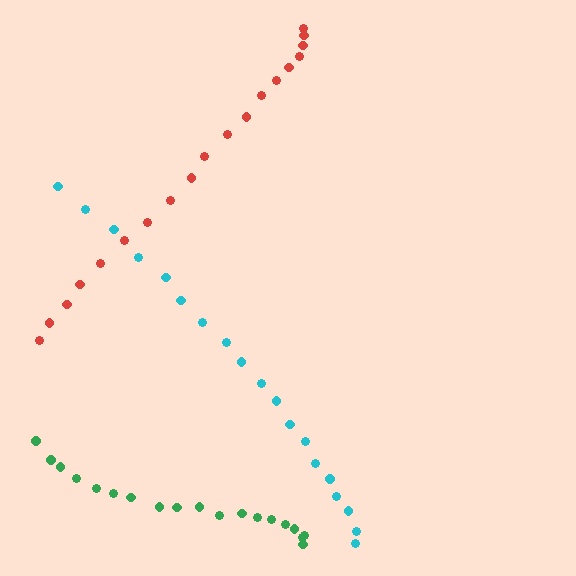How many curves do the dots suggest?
There are 3 distinct paths.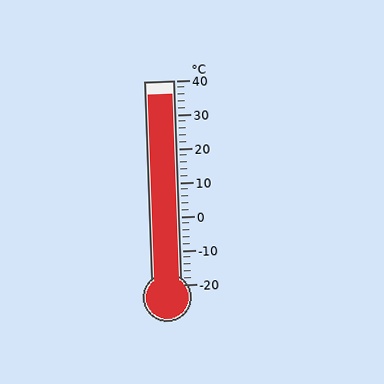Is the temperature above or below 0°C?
The temperature is above 0°C.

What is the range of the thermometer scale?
The thermometer scale ranges from -20°C to 40°C.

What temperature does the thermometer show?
The thermometer shows approximately 36°C.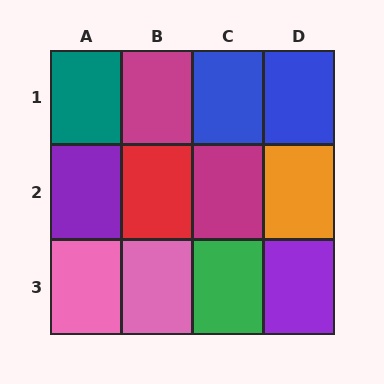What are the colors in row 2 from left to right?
Purple, red, magenta, orange.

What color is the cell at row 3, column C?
Green.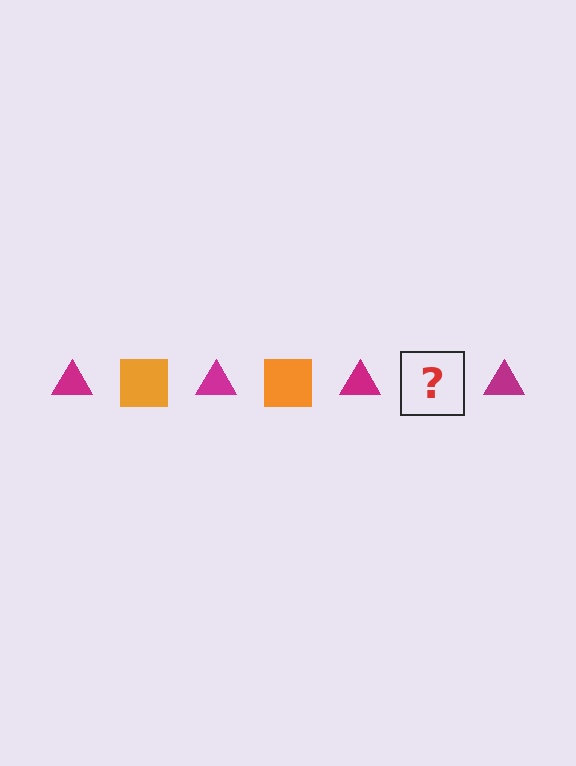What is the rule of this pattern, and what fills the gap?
The rule is that the pattern alternates between magenta triangle and orange square. The gap should be filled with an orange square.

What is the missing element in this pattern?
The missing element is an orange square.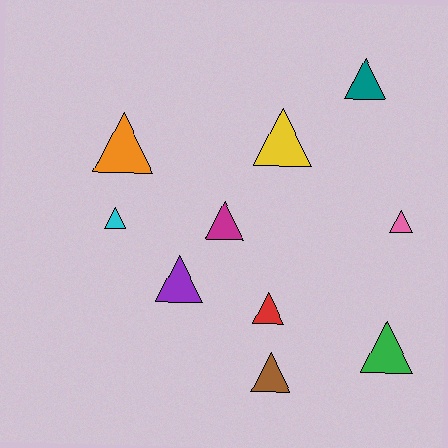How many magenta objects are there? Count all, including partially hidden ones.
There is 1 magenta object.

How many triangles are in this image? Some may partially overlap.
There are 10 triangles.